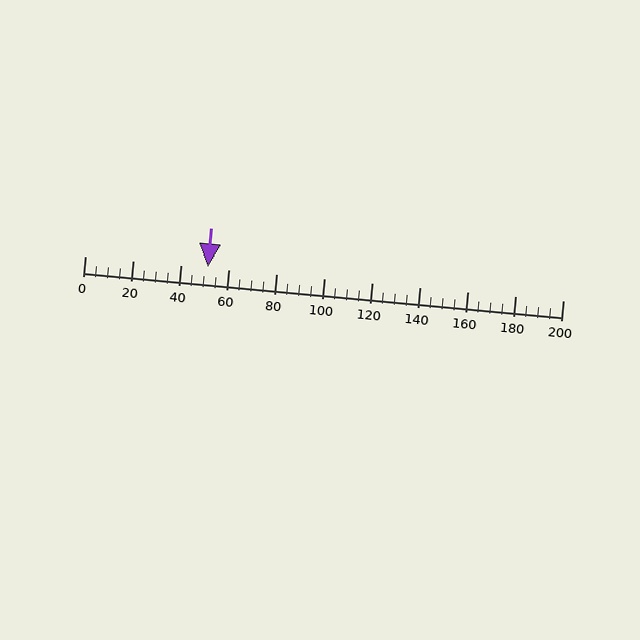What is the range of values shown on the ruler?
The ruler shows values from 0 to 200.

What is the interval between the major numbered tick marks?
The major tick marks are spaced 20 units apart.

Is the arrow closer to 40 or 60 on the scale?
The arrow is closer to 60.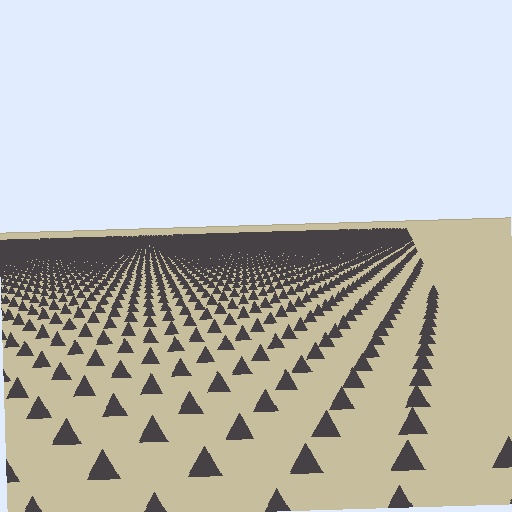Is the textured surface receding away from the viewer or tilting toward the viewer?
The surface is receding away from the viewer. Texture elements get smaller and denser toward the top.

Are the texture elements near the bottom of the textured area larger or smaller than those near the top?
Larger. Near the bottom, elements are closer to the viewer and appear at a bigger on-screen size.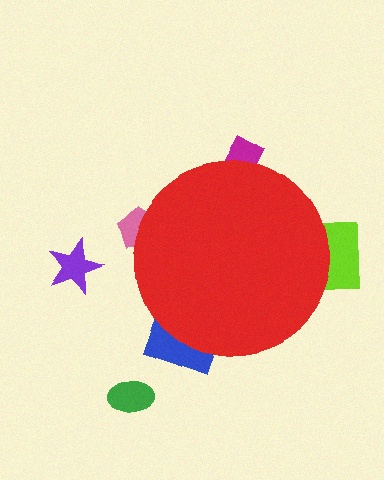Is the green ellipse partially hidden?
No, the green ellipse is fully visible.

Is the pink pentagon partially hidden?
Yes, the pink pentagon is partially hidden behind the red circle.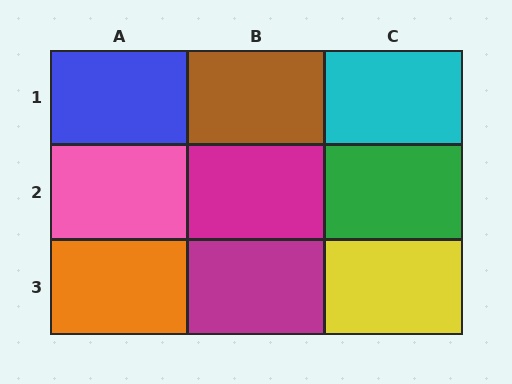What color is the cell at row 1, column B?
Brown.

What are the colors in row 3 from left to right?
Orange, magenta, yellow.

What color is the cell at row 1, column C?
Cyan.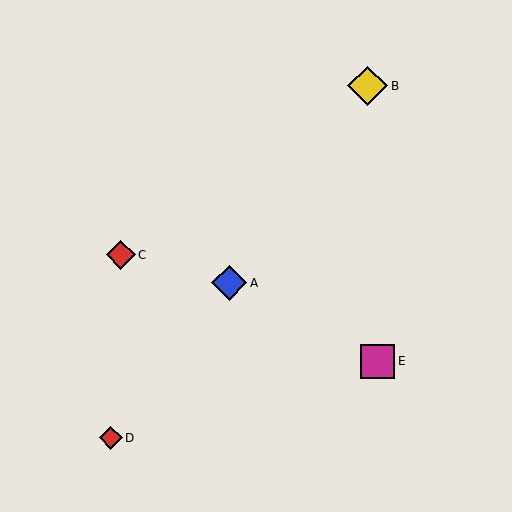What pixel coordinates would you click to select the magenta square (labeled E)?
Click at (378, 361) to select the magenta square E.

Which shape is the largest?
The yellow diamond (labeled B) is the largest.